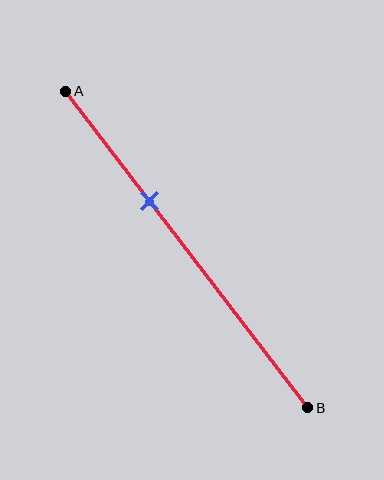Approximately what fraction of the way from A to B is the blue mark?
The blue mark is approximately 35% of the way from A to B.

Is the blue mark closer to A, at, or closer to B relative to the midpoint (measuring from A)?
The blue mark is closer to point A than the midpoint of segment AB.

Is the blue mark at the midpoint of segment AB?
No, the mark is at about 35% from A, not at the 50% midpoint.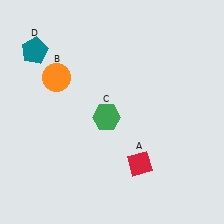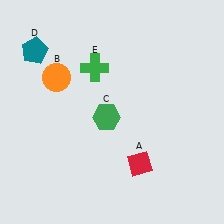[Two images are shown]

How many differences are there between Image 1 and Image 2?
There is 1 difference between the two images.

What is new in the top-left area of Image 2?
A green cross (E) was added in the top-left area of Image 2.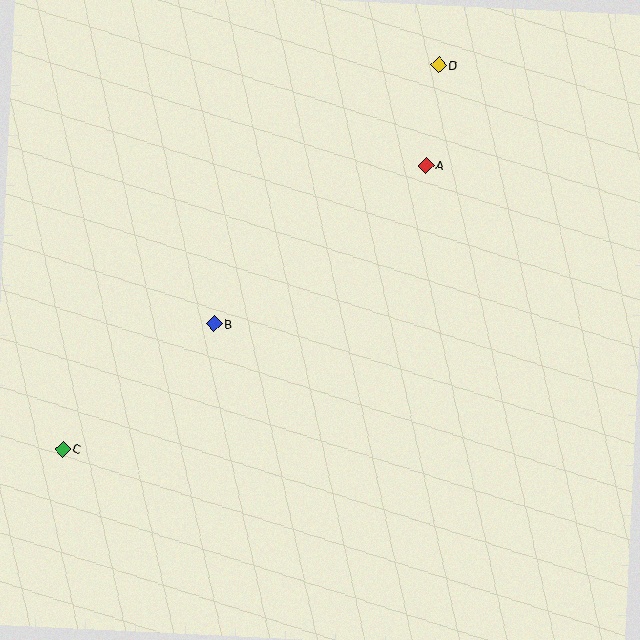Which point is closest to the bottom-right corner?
Point A is closest to the bottom-right corner.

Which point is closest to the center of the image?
Point B at (214, 324) is closest to the center.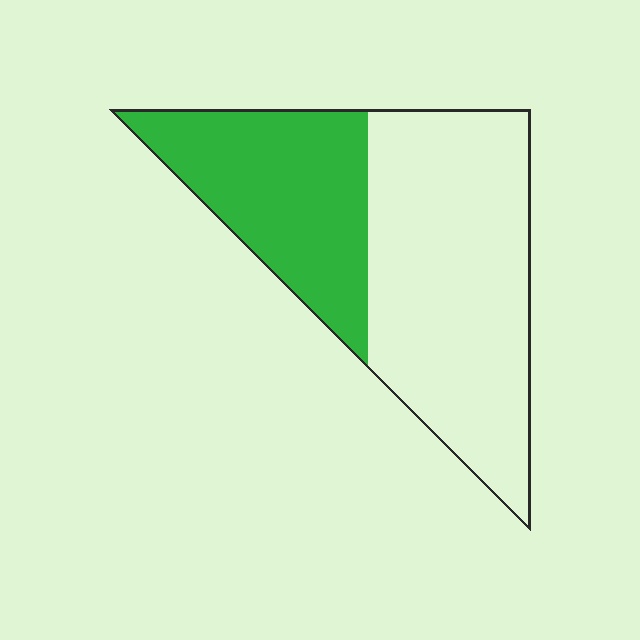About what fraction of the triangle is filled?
About three eighths (3/8).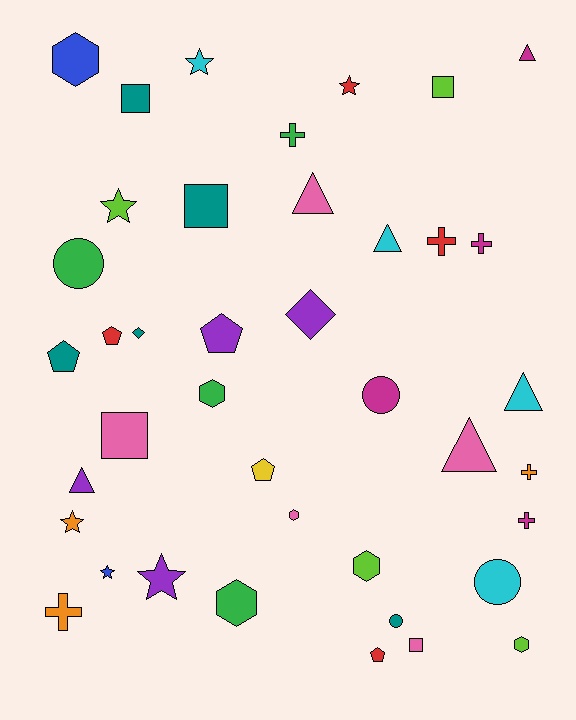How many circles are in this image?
There are 4 circles.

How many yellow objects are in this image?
There is 1 yellow object.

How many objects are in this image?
There are 40 objects.